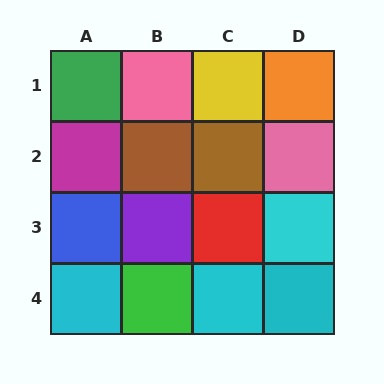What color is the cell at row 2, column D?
Pink.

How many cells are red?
1 cell is red.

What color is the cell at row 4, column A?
Cyan.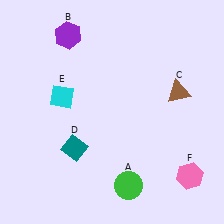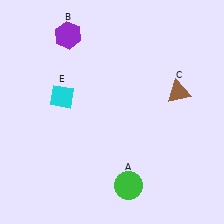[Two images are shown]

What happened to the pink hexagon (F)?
The pink hexagon (F) was removed in Image 2. It was in the bottom-right area of Image 1.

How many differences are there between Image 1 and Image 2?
There are 2 differences between the two images.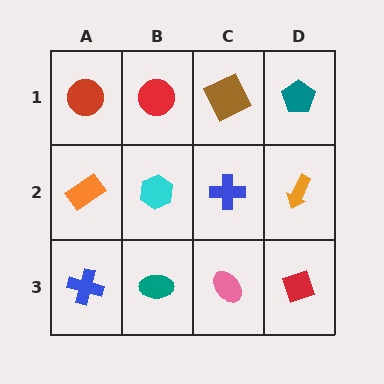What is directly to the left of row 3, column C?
A teal ellipse.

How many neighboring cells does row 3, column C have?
3.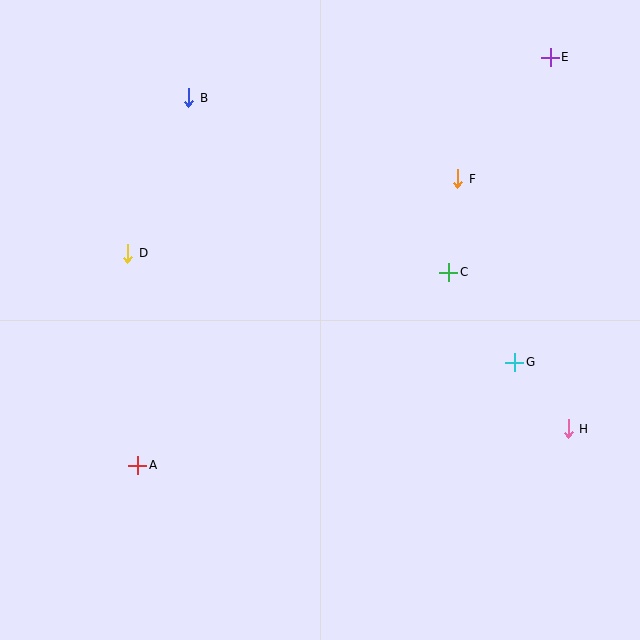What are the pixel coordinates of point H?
Point H is at (568, 429).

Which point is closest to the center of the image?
Point C at (449, 272) is closest to the center.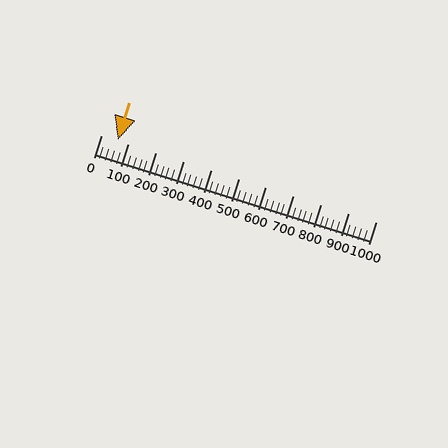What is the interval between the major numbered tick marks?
The major tick marks are spaced 100 units apart.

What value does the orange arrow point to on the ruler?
The orange arrow points to approximately 60.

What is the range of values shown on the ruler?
The ruler shows values from 0 to 1000.